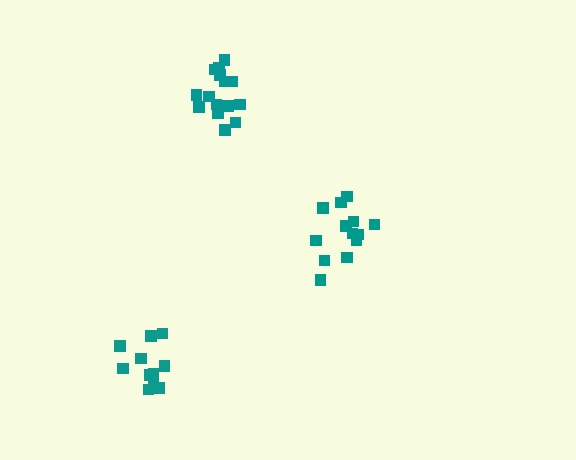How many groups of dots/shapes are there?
There are 3 groups.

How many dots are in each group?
Group 1: 12 dots, Group 2: 16 dots, Group 3: 13 dots (41 total).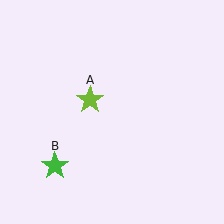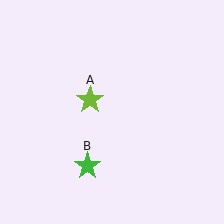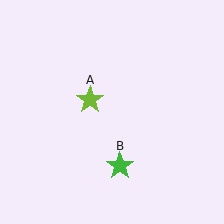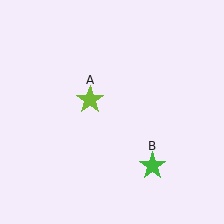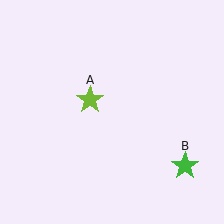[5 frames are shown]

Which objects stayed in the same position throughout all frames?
Lime star (object A) remained stationary.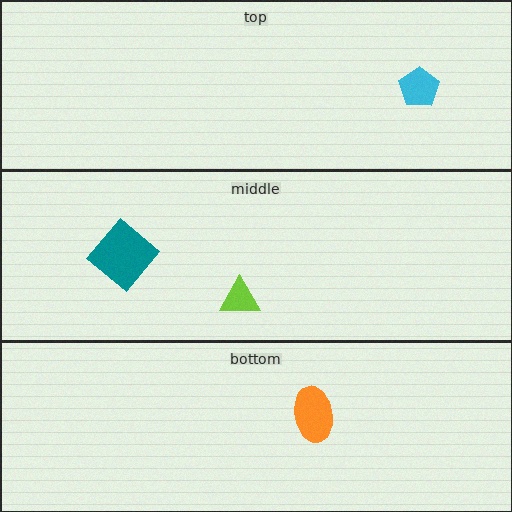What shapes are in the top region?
The cyan pentagon.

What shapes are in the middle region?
The teal diamond, the lime triangle.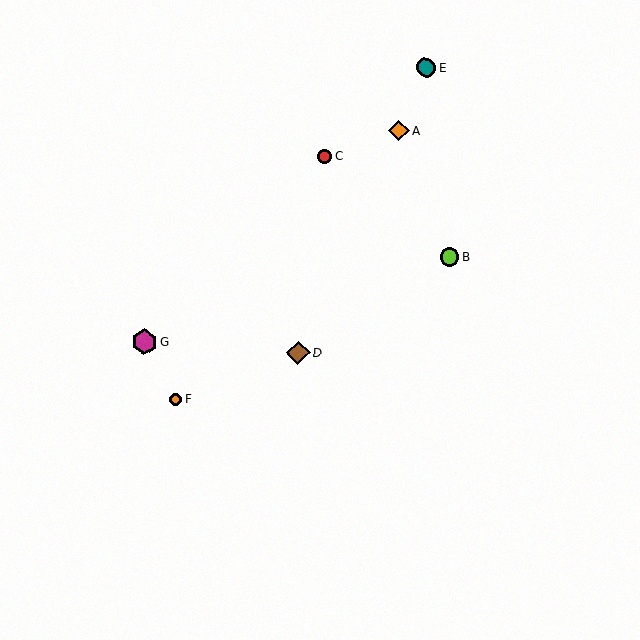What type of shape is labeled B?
Shape B is a lime circle.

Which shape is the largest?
The magenta hexagon (labeled G) is the largest.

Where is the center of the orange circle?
The center of the orange circle is at (175, 399).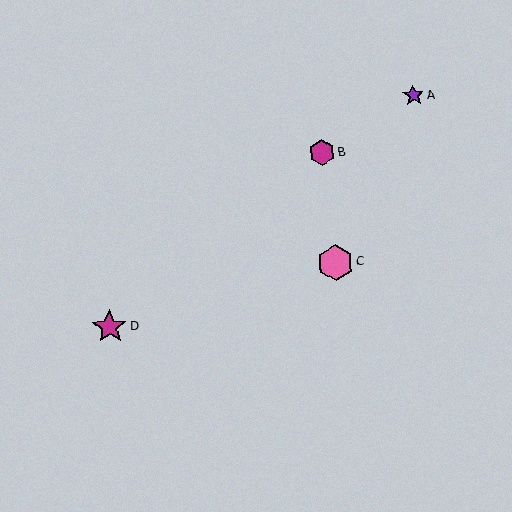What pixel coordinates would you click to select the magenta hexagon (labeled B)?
Click at (322, 152) to select the magenta hexagon B.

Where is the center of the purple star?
The center of the purple star is at (413, 95).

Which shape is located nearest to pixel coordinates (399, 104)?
The purple star (labeled A) at (413, 95) is nearest to that location.